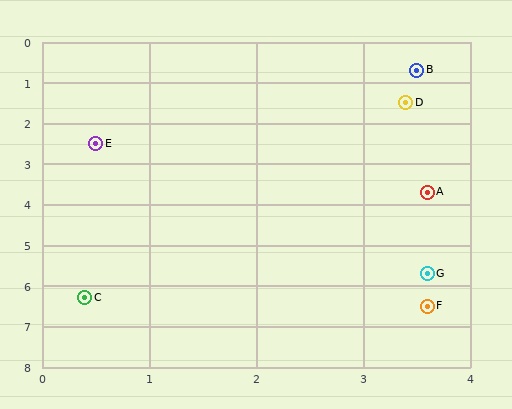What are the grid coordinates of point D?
Point D is at approximately (3.4, 1.5).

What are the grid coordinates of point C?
Point C is at approximately (0.4, 6.3).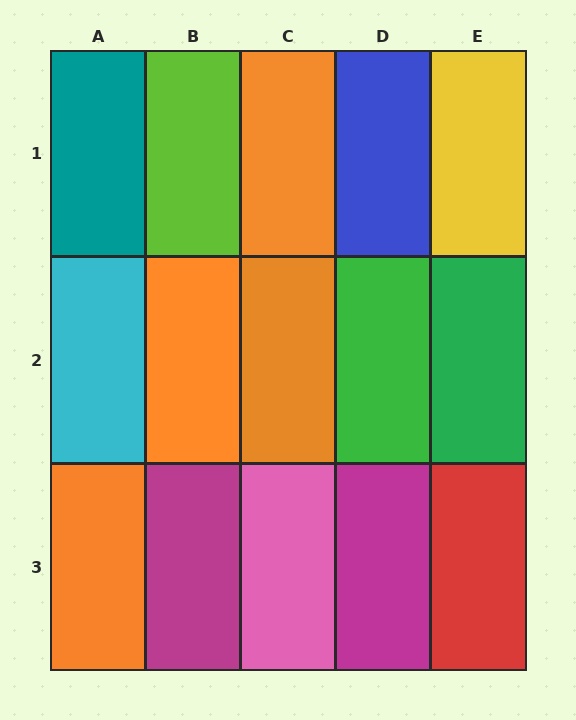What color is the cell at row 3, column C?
Pink.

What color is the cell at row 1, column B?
Lime.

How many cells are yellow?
1 cell is yellow.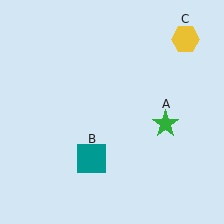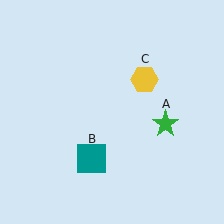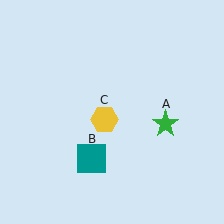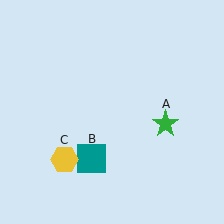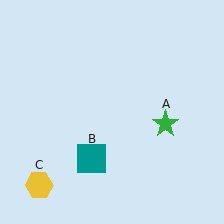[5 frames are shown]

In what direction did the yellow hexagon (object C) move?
The yellow hexagon (object C) moved down and to the left.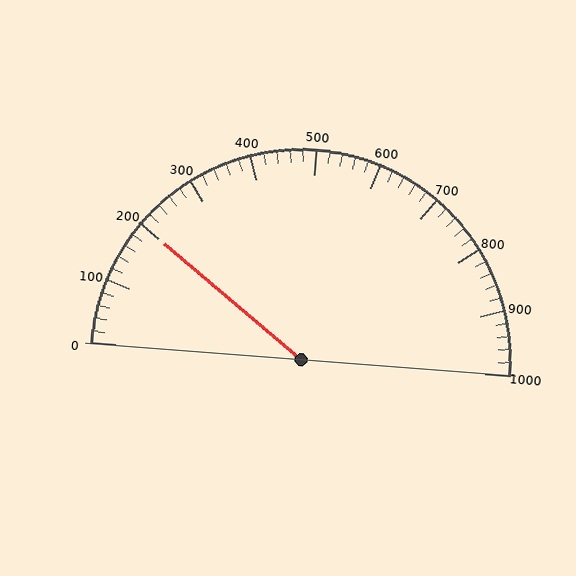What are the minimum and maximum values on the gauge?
The gauge ranges from 0 to 1000.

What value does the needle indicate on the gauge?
The needle indicates approximately 200.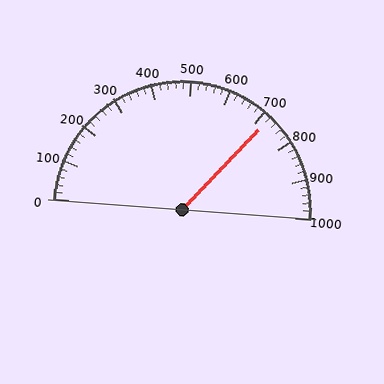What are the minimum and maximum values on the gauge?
The gauge ranges from 0 to 1000.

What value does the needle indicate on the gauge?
The needle indicates approximately 720.